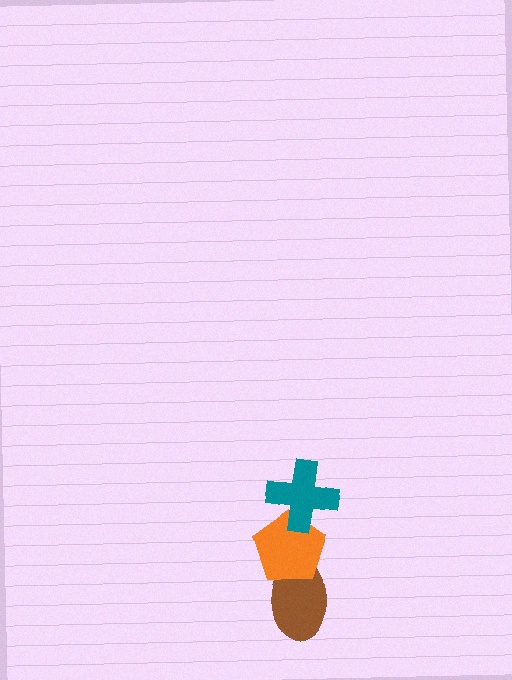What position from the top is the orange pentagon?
The orange pentagon is 2nd from the top.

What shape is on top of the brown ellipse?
The orange pentagon is on top of the brown ellipse.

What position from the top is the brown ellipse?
The brown ellipse is 3rd from the top.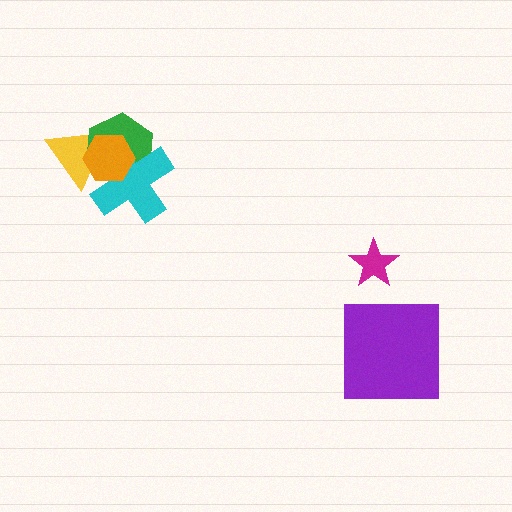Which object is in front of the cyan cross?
The orange hexagon is in front of the cyan cross.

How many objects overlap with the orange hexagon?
3 objects overlap with the orange hexagon.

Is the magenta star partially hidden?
No, no other shape covers it.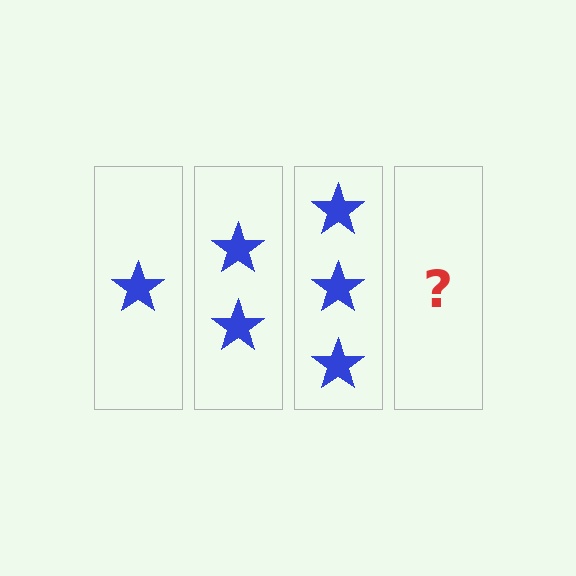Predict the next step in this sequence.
The next step is 4 stars.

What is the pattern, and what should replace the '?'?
The pattern is that each step adds one more star. The '?' should be 4 stars.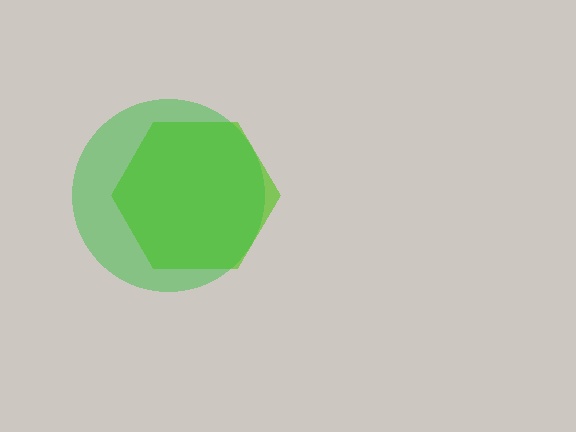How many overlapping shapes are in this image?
There are 2 overlapping shapes in the image.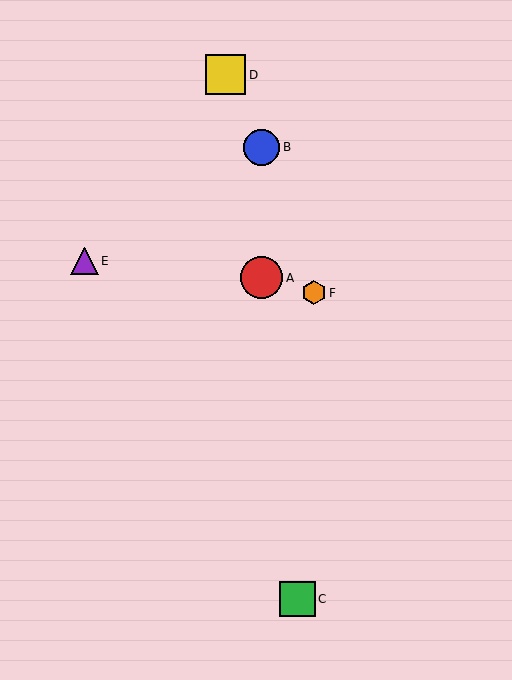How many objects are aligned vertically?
2 objects (A, B) are aligned vertically.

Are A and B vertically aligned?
Yes, both are at x≈262.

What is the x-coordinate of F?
Object F is at x≈314.